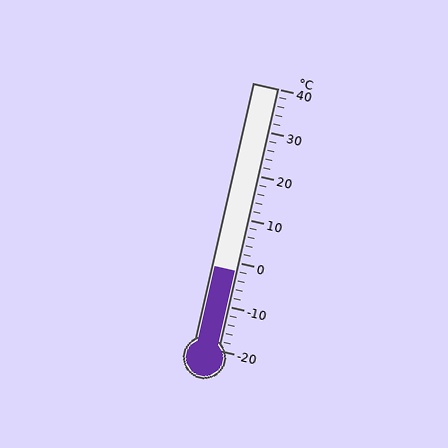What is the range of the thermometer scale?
The thermometer scale ranges from -20°C to 40°C.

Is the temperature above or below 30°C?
The temperature is below 30°C.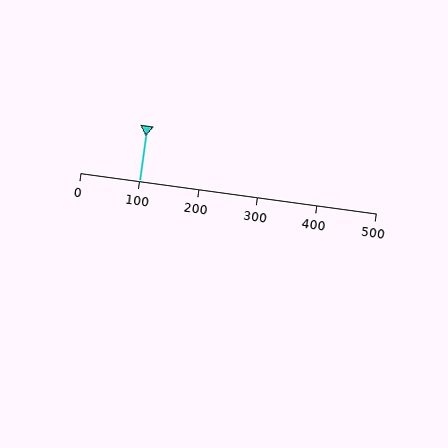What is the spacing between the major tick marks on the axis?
The major ticks are spaced 100 apart.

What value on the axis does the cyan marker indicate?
The marker indicates approximately 100.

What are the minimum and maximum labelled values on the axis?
The axis runs from 0 to 500.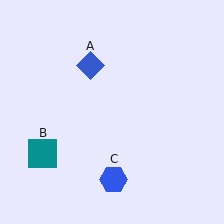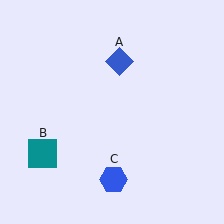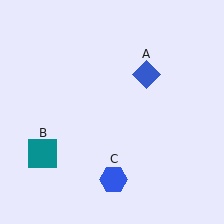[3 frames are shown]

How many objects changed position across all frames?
1 object changed position: blue diamond (object A).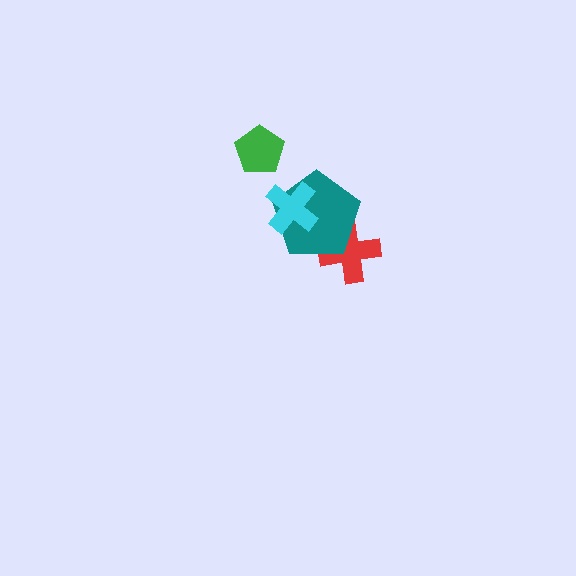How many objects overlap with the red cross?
1 object overlaps with the red cross.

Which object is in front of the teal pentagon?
The cyan cross is in front of the teal pentagon.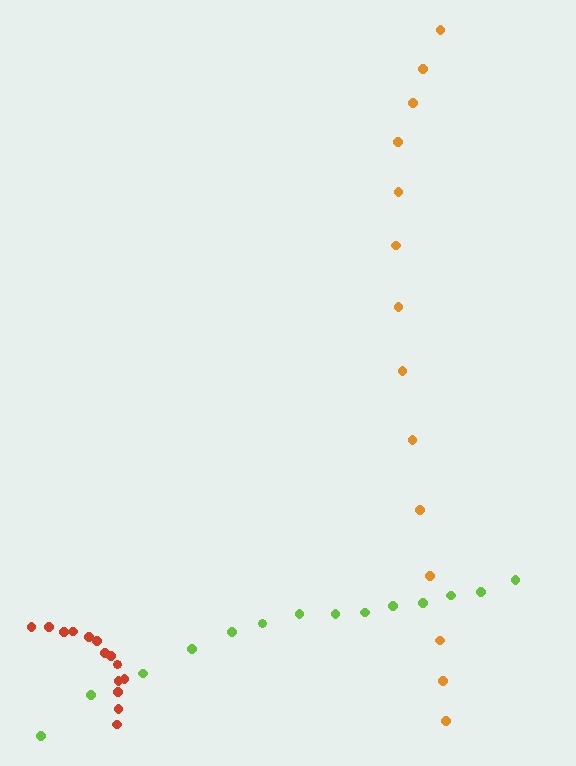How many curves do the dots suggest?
There are 3 distinct paths.